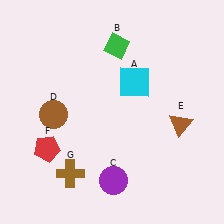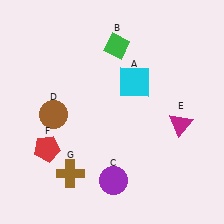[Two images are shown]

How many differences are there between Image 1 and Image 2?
There is 1 difference between the two images.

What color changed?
The triangle (E) changed from brown in Image 1 to magenta in Image 2.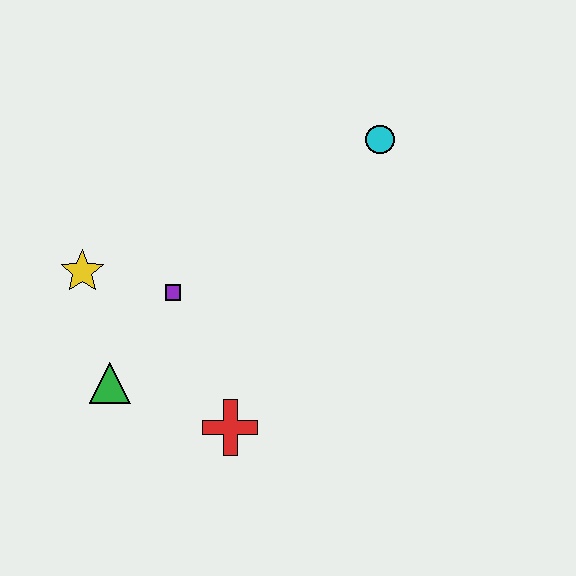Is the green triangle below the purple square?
Yes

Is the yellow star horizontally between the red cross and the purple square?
No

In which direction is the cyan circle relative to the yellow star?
The cyan circle is to the right of the yellow star.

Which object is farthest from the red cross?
The cyan circle is farthest from the red cross.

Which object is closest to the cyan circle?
The purple square is closest to the cyan circle.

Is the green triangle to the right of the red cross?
No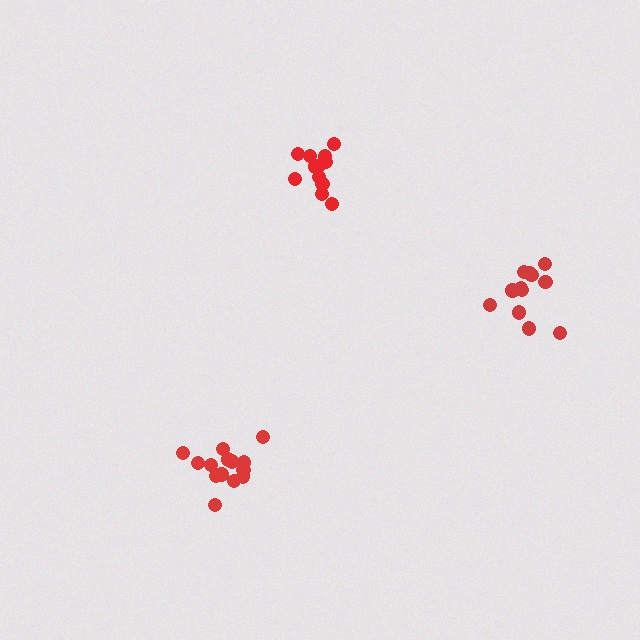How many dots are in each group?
Group 1: 13 dots, Group 2: 12 dots, Group 3: 15 dots (40 total).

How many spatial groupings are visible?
There are 3 spatial groupings.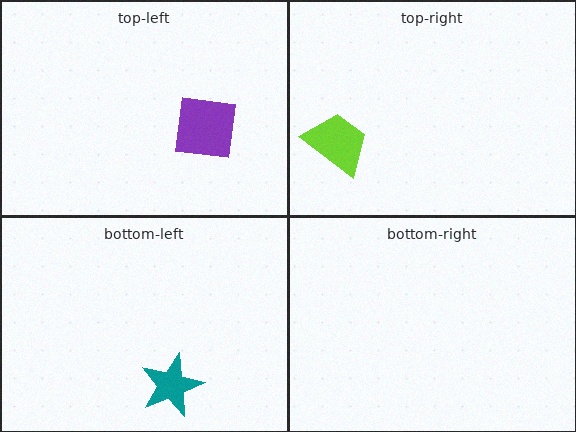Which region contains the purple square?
The top-left region.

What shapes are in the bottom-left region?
The teal star.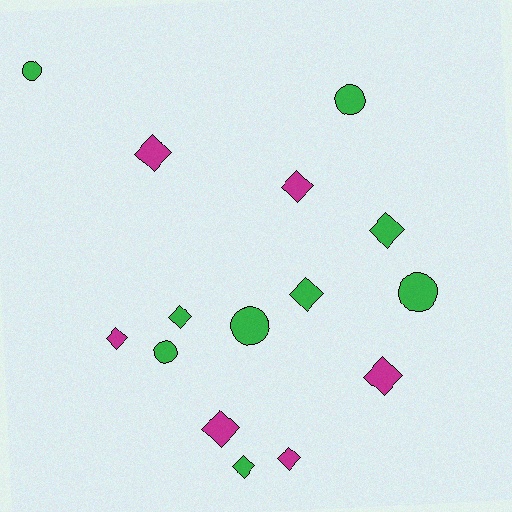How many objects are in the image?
There are 15 objects.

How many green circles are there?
There are 5 green circles.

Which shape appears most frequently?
Diamond, with 10 objects.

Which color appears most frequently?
Green, with 9 objects.